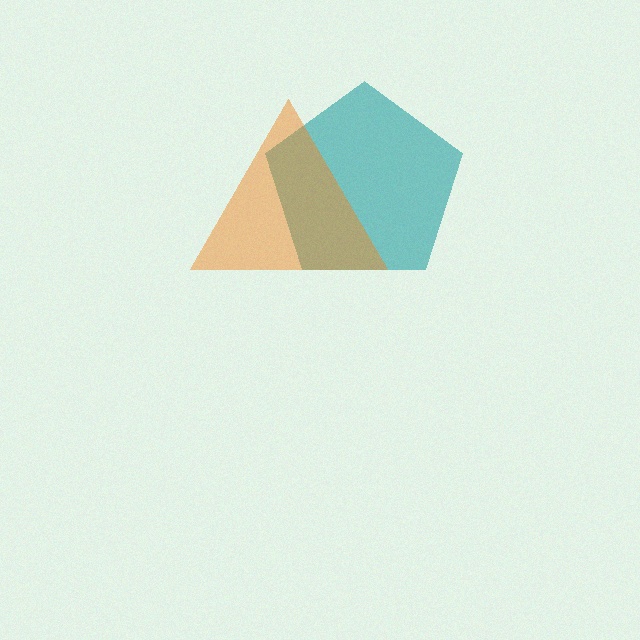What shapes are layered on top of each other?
The layered shapes are: a teal pentagon, an orange triangle.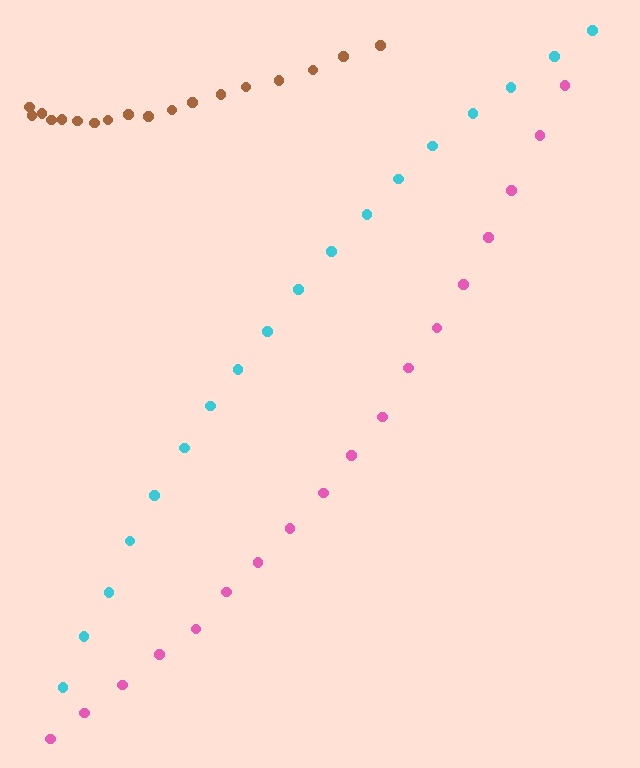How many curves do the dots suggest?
There are 3 distinct paths.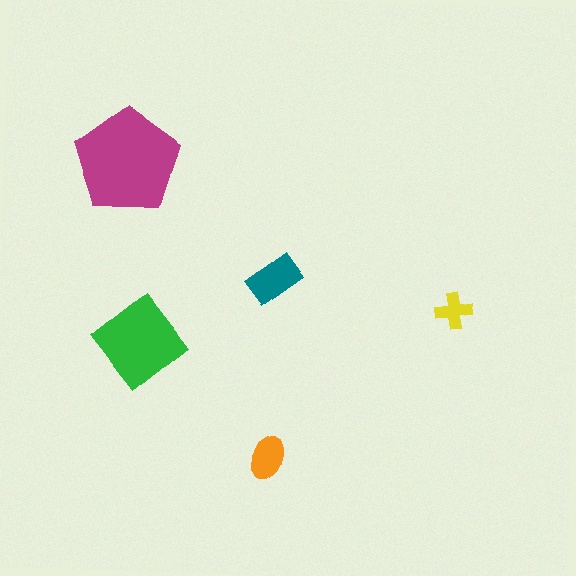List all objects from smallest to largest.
The yellow cross, the orange ellipse, the teal rectangle, the green diamond, the magenta pentagon.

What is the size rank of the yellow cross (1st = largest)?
5th.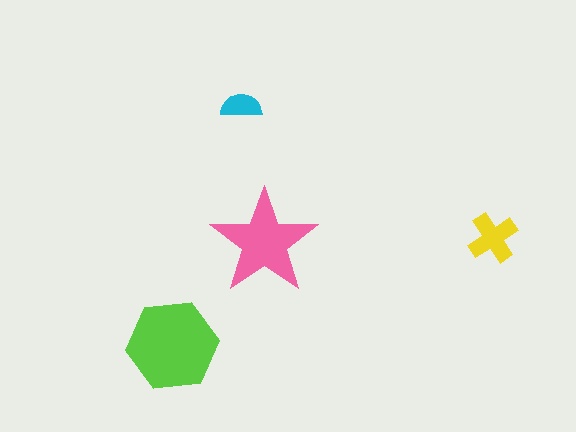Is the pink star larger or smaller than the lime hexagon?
Smaller.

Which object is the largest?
The lime hexagon.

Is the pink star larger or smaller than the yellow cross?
Larger.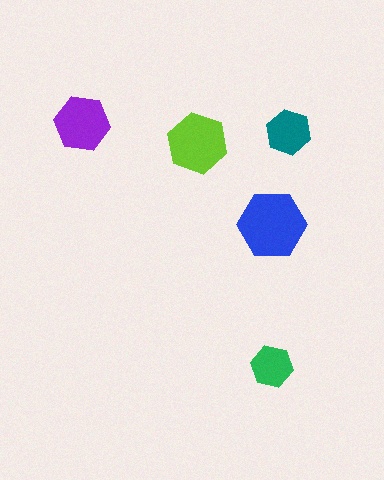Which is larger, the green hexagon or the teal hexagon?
The teal one.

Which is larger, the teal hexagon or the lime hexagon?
The lime one.